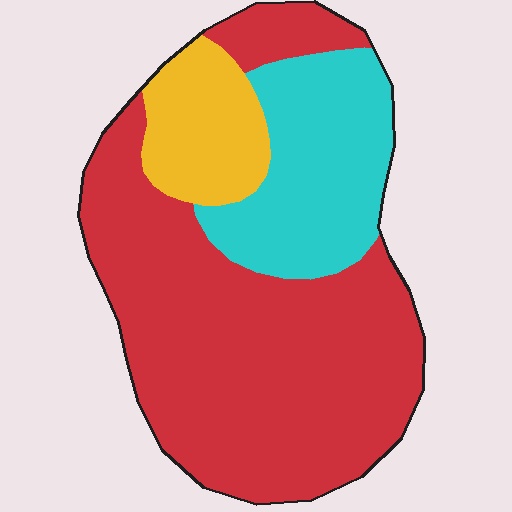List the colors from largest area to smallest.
From largest to smallest: red, cyan, yellow.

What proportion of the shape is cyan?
Cyan covers 24% of the shape.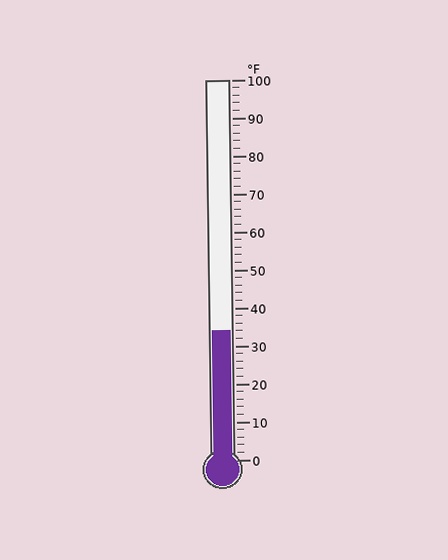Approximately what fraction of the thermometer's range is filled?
The thermometer is filled to approximately 35% of its range.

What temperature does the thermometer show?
The thermometer shows approximately 34°F.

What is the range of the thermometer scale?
The thermometer scale ranges from 0°F to 100°F.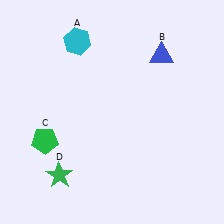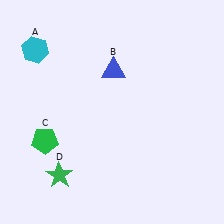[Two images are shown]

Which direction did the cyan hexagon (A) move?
The cyan hexagon (A) moved left.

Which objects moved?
The objects that moved are: the cyan hexagon (A), the blue triangle (B).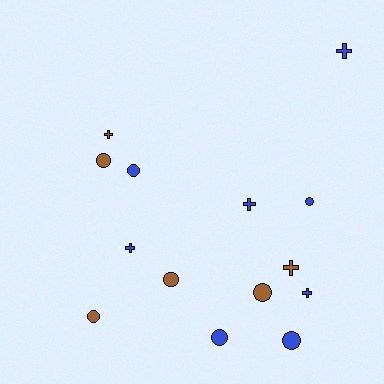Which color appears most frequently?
Blue, with 8 objects.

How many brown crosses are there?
There are 2 brown crosses.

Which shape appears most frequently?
Circle, with 8 objects.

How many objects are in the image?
There are 14 objects.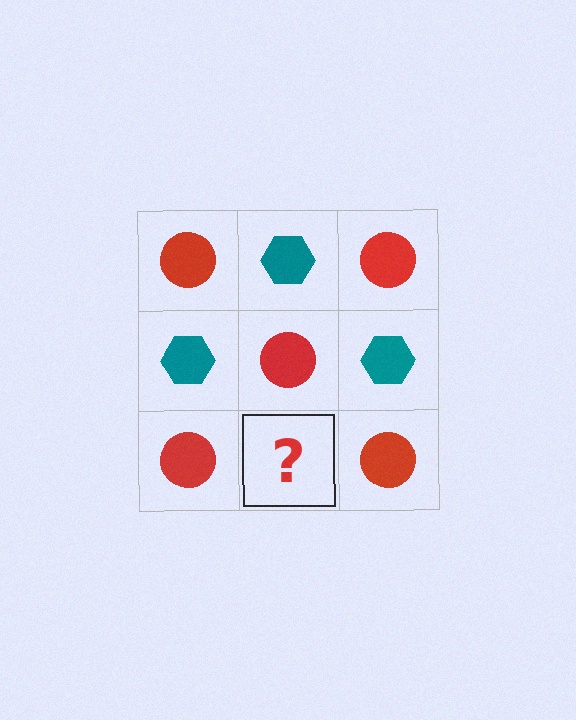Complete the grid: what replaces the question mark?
The question mark should be replaced with a teal hexagon.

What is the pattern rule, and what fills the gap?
The rule is that it alternates red circle and teal hexagon in a checkerboard pattern. The gap should be filled with a teal hexagon.